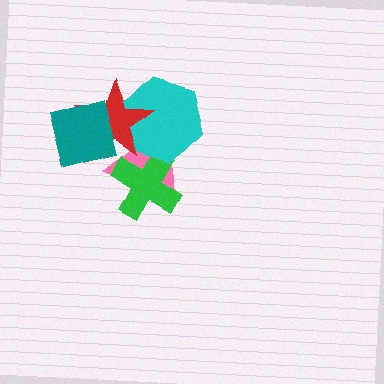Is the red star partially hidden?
Yes, it is partially covered by another shape.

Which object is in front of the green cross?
The cyan hexagon is in front of the green cross.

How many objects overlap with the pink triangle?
4 objects overlap with the pink triangle.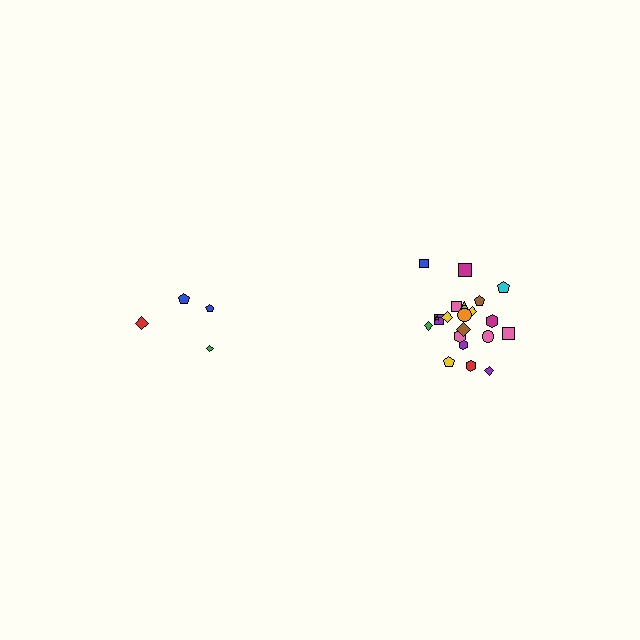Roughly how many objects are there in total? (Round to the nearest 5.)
Roughly 25 objects in total.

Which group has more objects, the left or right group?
The right group.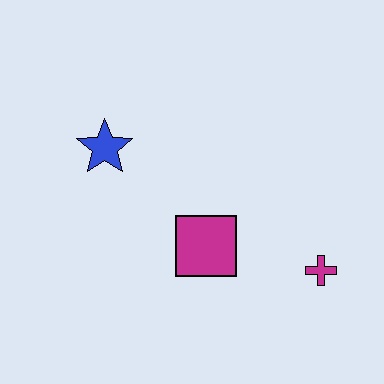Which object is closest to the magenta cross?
The magenta square is closest to the magenta cross.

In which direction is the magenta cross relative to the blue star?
The magenta cross is to the right of the blue star.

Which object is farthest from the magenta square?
The blue star is farthest from the magenta square.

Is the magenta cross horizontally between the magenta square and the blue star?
No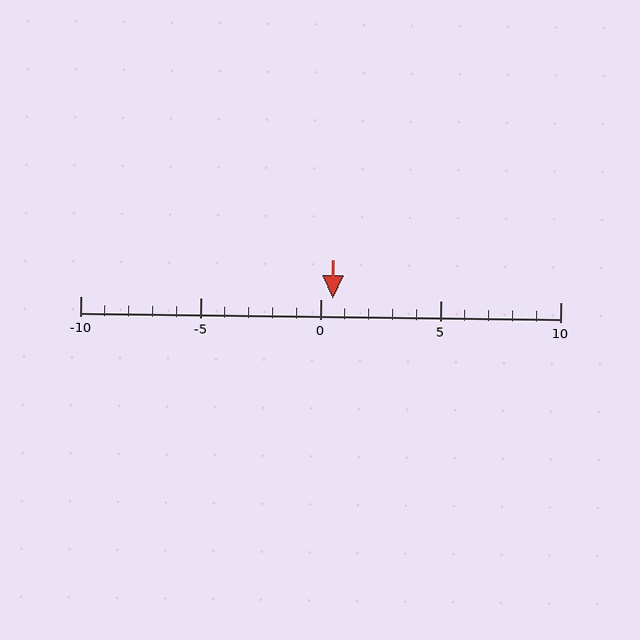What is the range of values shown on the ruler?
The ruler shows values from -10 to 10.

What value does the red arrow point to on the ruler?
The red arrow points to approximately 0.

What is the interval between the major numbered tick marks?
The major tick marks are spaced 5 units apart.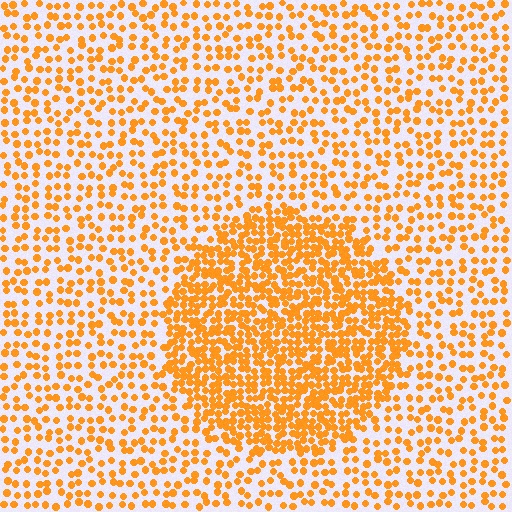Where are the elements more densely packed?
The elements are more densely packed inside the circle boundary.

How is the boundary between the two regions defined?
The boundary is defined by a change in element density (approximately 2.2x ratio). All elements are the same color, size, and shape.